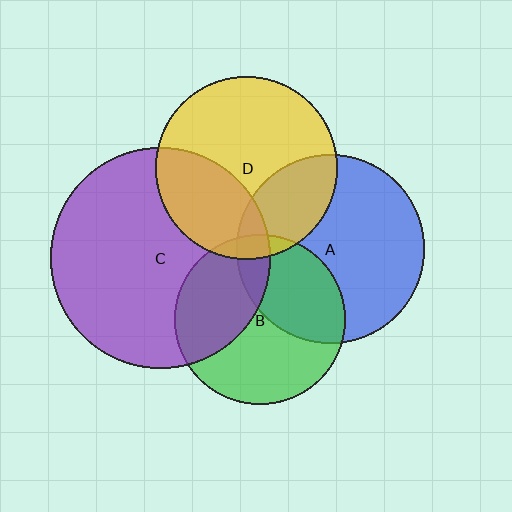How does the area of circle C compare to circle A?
Approximately 1.4 times.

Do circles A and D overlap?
Yes.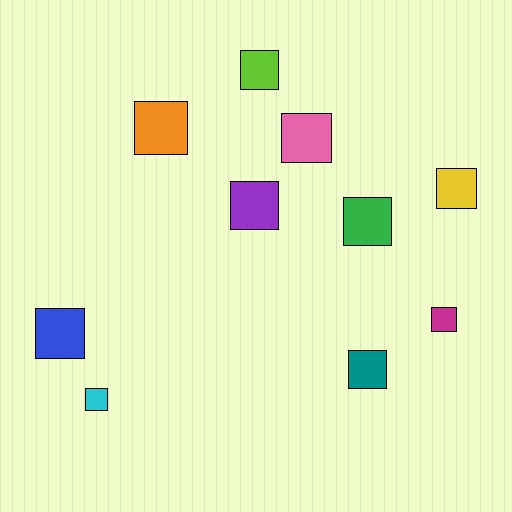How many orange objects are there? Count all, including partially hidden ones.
There is 1 orange object.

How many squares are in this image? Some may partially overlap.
There are 10 squares.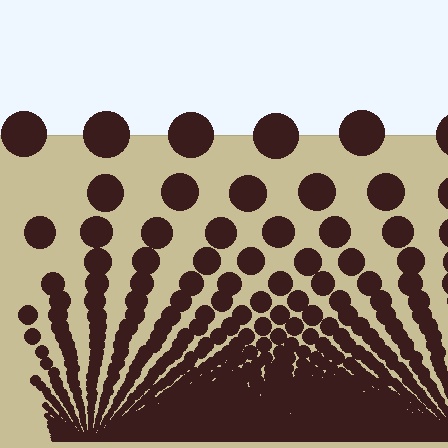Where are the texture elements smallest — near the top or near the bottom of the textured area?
Near the bottom.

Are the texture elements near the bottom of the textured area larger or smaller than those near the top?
Smaller. The gradient is inverted — elements near the bottom are smaller and denser.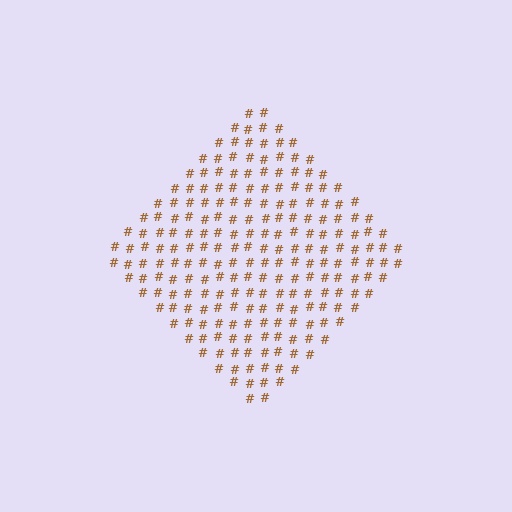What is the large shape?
The large shape is a diamond.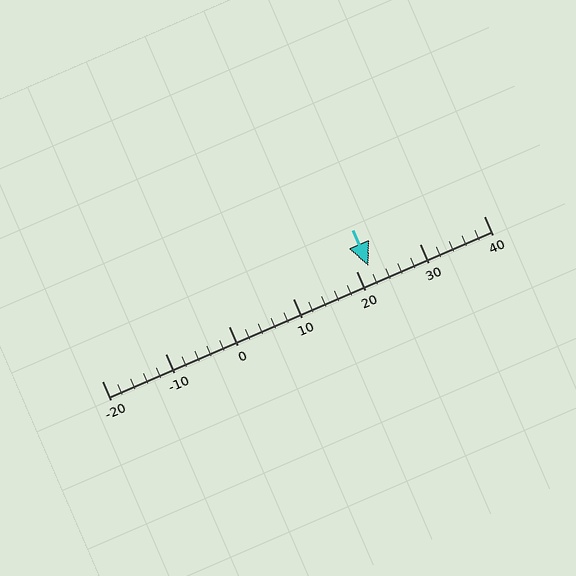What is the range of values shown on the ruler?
The ruler shows values from -20 to 40.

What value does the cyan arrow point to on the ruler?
The cyan arrow points to approximately 22.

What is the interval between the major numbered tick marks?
The major tick marks are spaced 10 units apart.